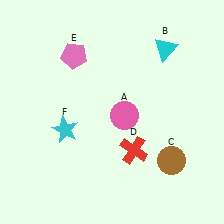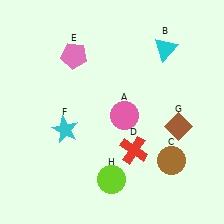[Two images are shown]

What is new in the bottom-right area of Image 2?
A brown diamond (G) was added in the bottom-right area of Image 2.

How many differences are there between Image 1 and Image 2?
There are 2 differences between the two images.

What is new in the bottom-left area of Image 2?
A lime circle (H) was added in the bottom-left area of Image 2.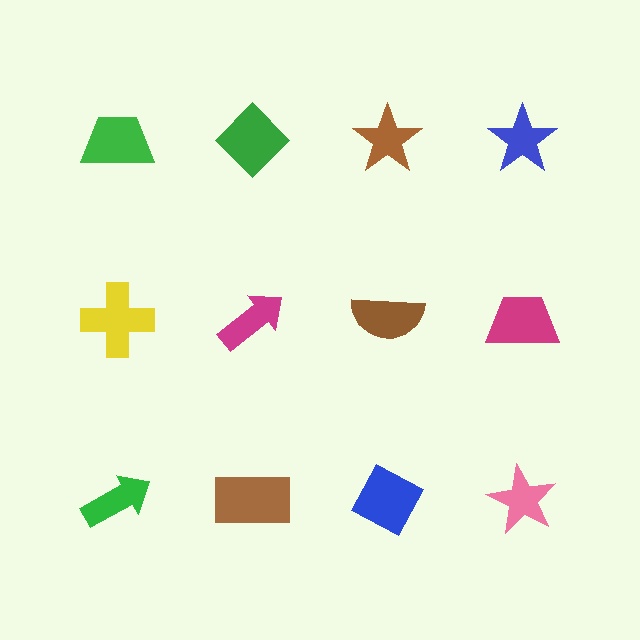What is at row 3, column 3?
A blue diamond.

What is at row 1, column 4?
A blue star.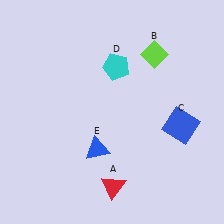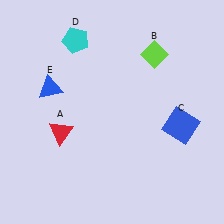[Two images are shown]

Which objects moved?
The objects that moved are: the red triangle (A), the cyan pentagon (D), the blue triangle (E).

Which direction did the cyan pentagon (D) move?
The cyan pentagon (D) moved left.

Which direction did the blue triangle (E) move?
The blue triangle (E) moved up.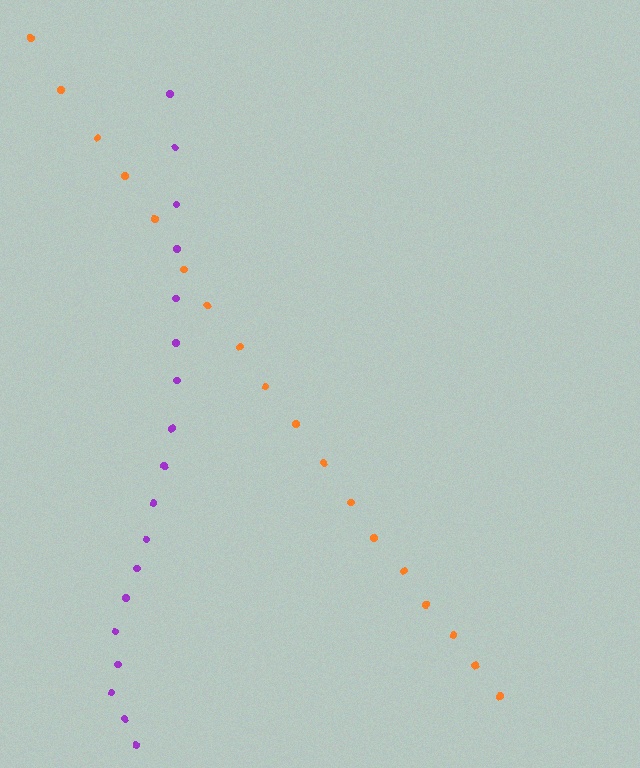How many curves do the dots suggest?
There are 2 distinct paths.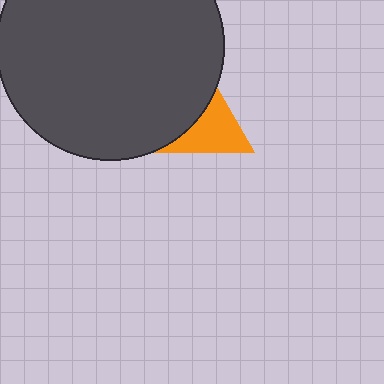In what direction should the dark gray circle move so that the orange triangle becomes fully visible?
The dark gray circle should move left. That is the shortest direction to clear the overlap and leave the orange triangle fully visible.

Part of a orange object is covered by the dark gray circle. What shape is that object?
It is a triangle.